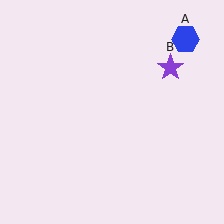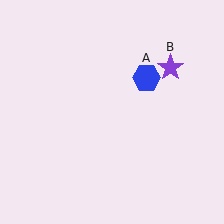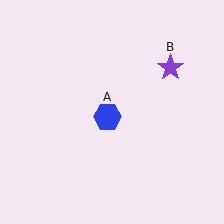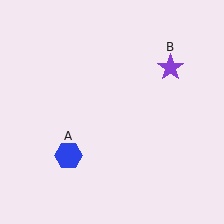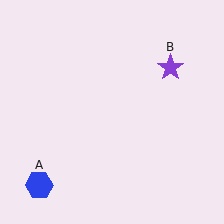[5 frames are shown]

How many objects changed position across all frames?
1 object changed position: blue hexagon (object A).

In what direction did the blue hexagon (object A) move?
The blue hexagon (object A) moved down and to the left.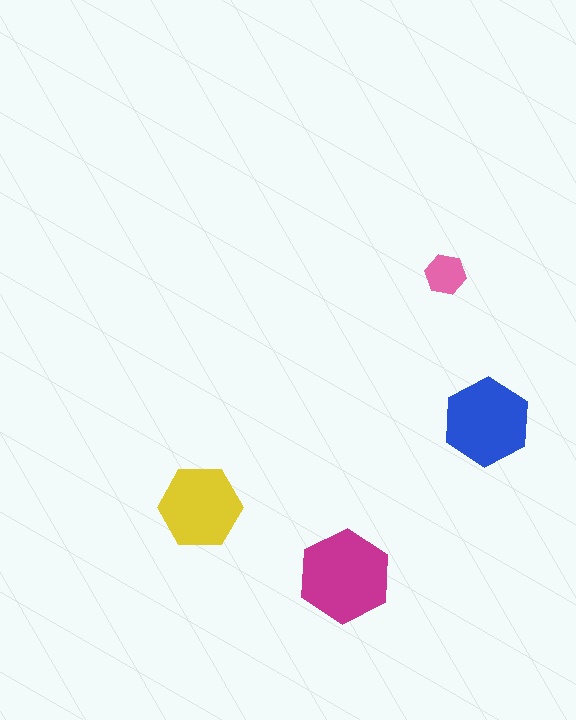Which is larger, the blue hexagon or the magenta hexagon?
The magenta one.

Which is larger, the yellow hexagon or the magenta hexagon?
The magenta one.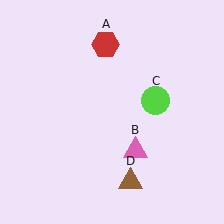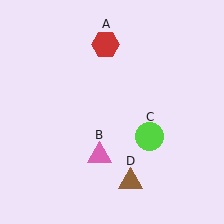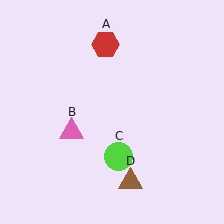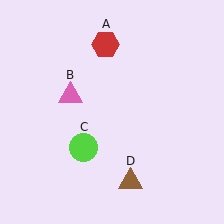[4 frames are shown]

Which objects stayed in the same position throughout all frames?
Red hexagon (object A) and brown triangle (object D) remained stationary.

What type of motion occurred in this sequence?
The pink triangle (object B), lime circle (object C) rotated clockwise around the center of the scene.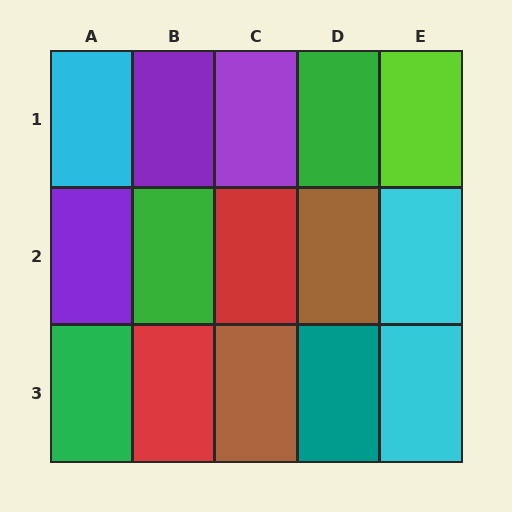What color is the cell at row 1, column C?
Purple.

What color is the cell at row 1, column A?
Cyan.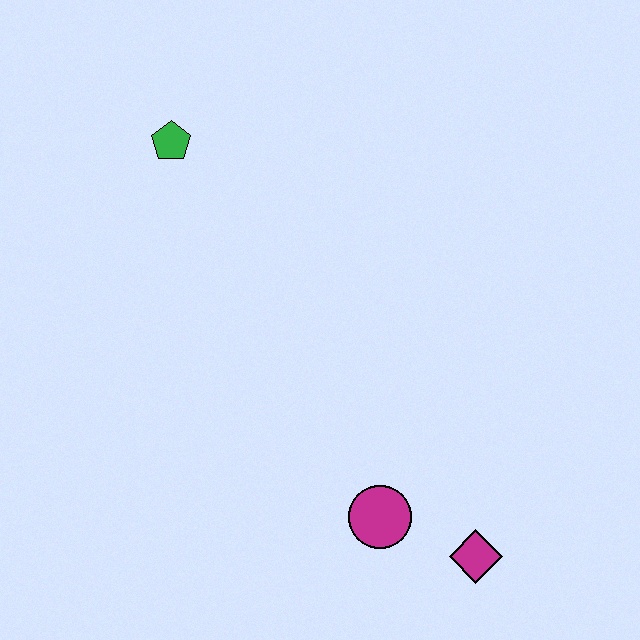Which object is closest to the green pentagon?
The magenta circle is closest to the green pentagon.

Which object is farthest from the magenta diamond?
The green pentagon is farthest from the magenta diamond.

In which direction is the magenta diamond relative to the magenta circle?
The magenta diamond is to the right of the magenta circle.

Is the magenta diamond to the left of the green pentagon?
No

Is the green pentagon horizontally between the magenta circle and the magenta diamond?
No